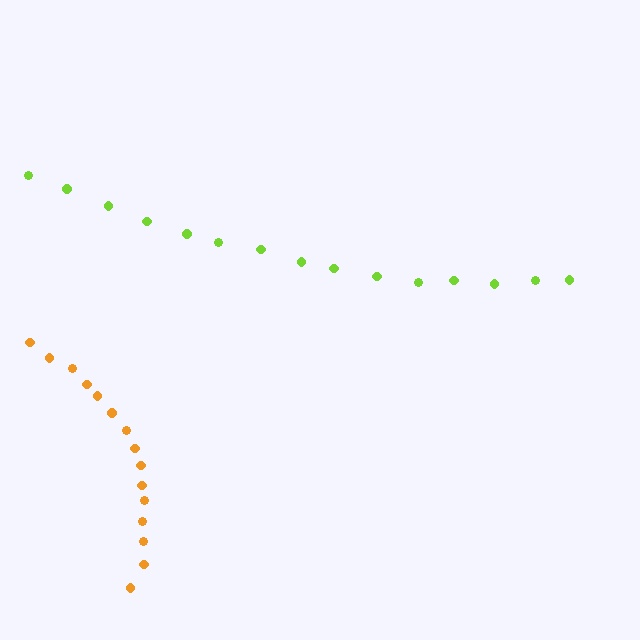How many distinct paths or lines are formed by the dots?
There are 2 distinct paths.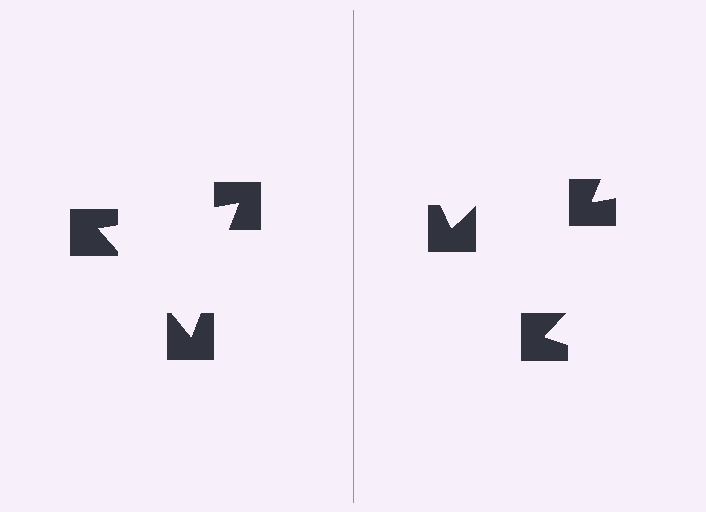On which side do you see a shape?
An illusory triangle appears on the left side. On the right side the wedge cuts are rotated, so no coherent shape forms.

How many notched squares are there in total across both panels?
6 — 3 on each side.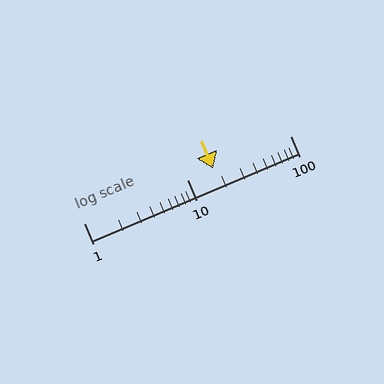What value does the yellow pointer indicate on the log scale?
The pointer indicates approximately 18.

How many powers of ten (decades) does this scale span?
The scale spans 2 decades, from 1 to 100.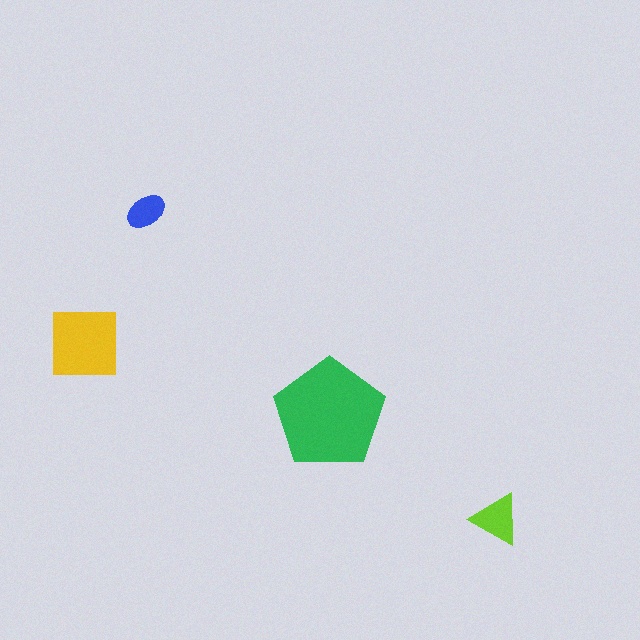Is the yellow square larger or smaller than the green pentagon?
Smaller.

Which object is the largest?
The green pentagon.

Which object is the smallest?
The blue ellipse.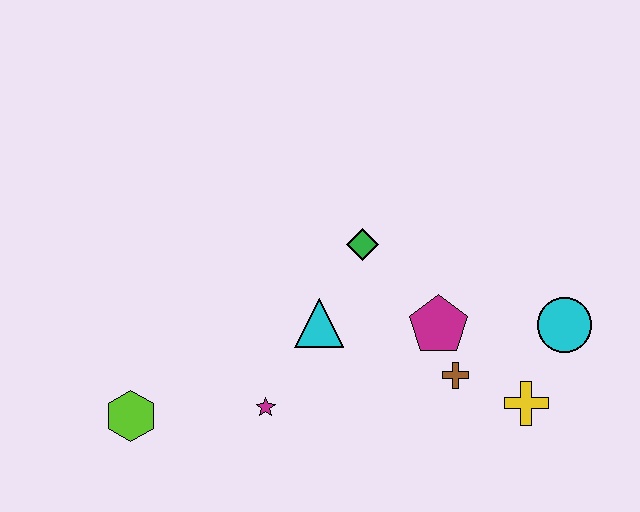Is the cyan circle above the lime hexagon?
Yes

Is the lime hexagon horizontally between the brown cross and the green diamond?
No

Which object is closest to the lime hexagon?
The magenta star is closest to the lime hexagon.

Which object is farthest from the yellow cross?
The lime hexagon is farthest from the yellow cross.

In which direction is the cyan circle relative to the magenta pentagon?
The cyan circle is to the right of the magenta pentagon.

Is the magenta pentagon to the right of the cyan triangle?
Yes